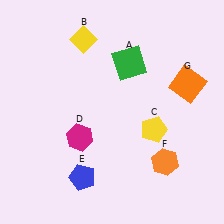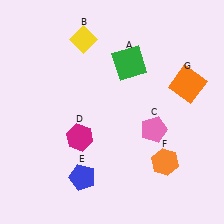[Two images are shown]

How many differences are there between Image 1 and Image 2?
There is 1 difference between the two images.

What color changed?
The pentagon (C) changed from yellow in Image 1 to pink in Image 2.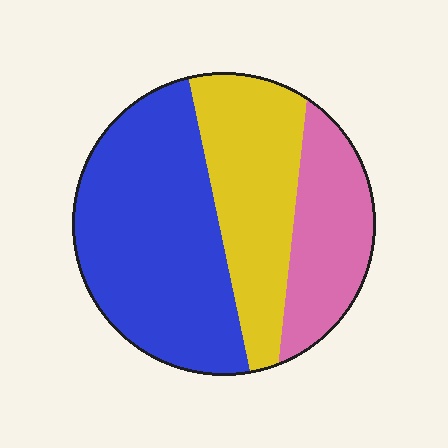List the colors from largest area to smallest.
From largest to smallest: blue, yellow, pink.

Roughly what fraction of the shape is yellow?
Yellow takes up about one third (1/3) of the shape.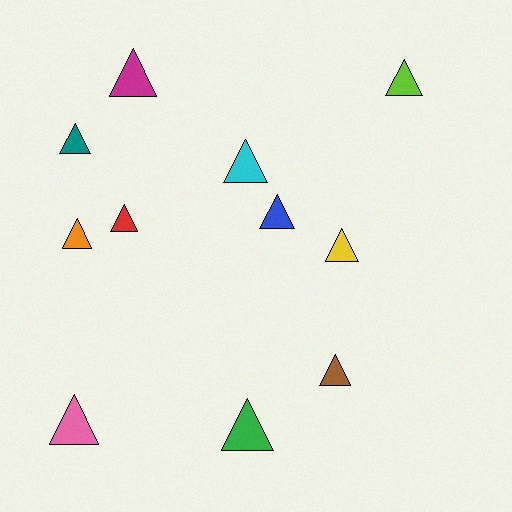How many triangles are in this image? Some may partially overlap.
There are 11 triangles.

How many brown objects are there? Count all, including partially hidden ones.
There is 1 brown object.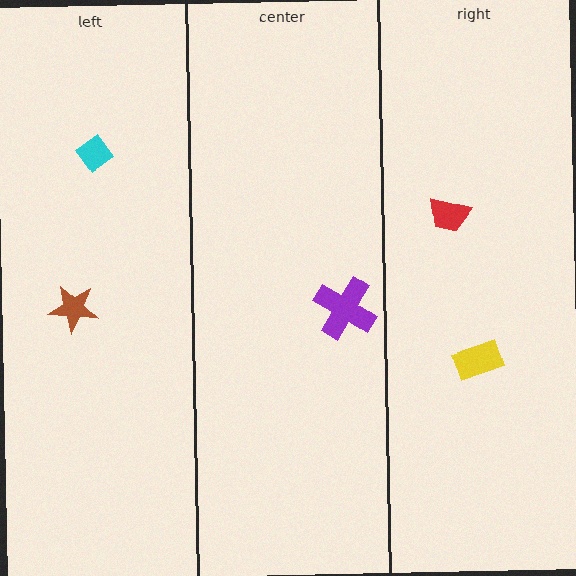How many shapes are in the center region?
1.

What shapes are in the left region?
The cyan diamond, the brown star.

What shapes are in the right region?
The red trapezoid, the yellow rectangle.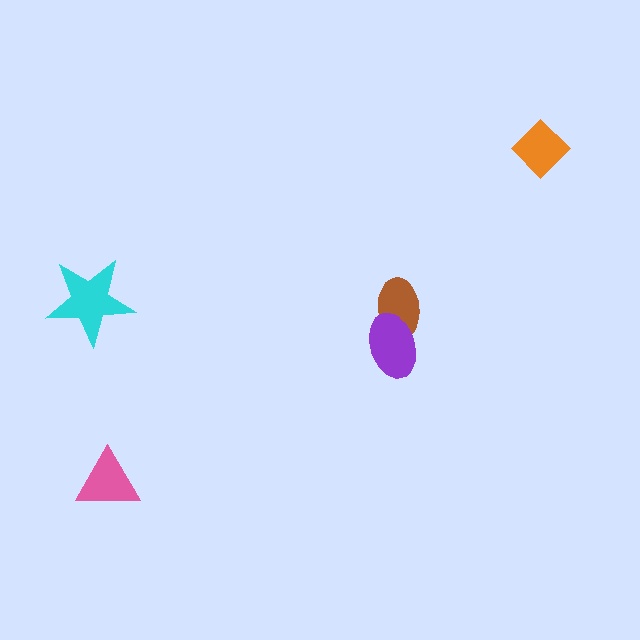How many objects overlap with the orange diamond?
0 objects overlap with the orange diamond.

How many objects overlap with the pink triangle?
0 objects overlap with the pink triangle.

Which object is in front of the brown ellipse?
The purple ellipse is in front of the brown ellipse.